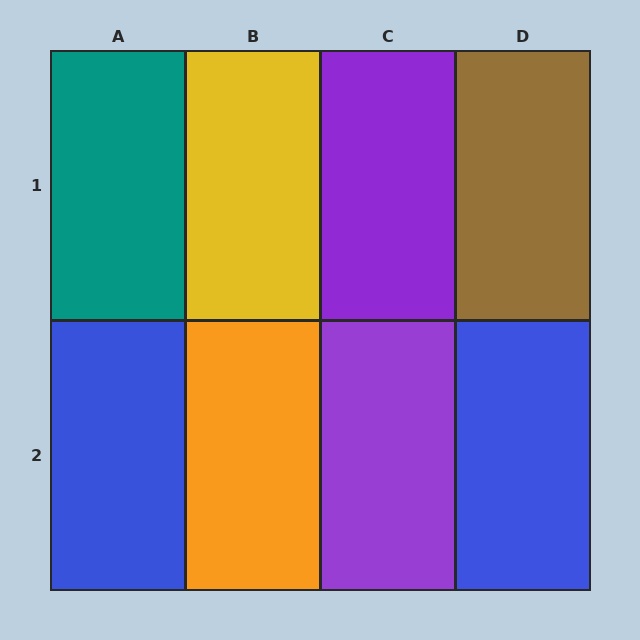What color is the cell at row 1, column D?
Brown.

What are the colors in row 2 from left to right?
Blue, orange, purple, blue.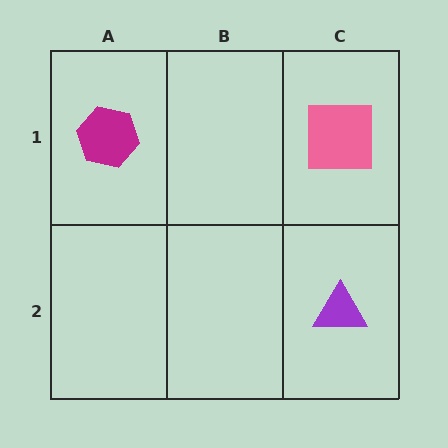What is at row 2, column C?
A purple triangle.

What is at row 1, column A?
A magenta hexagon.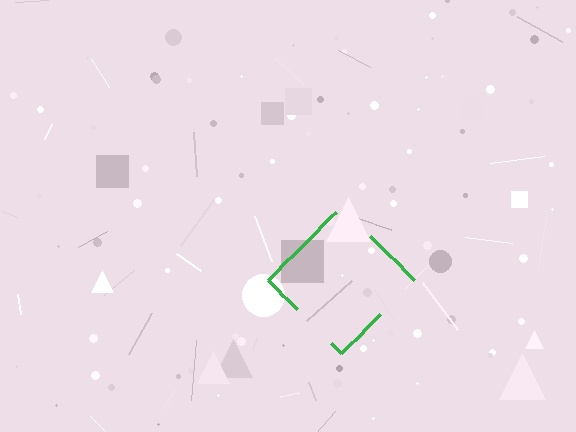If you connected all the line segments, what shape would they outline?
They would outline a diamond.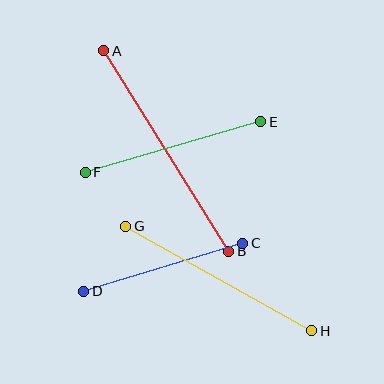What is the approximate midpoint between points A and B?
The midpoint is at approximately (166, 151) pixels.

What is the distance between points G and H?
The distance is approximately 213 pixels.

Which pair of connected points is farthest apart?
Points A and B are farthest apart.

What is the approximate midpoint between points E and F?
The midpoint is at approximately (173, 147) pixels.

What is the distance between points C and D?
The distance is approximately 166 pixels.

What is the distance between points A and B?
The distance is approximately 237 pixels.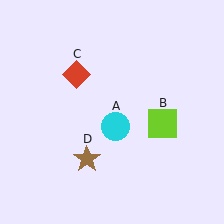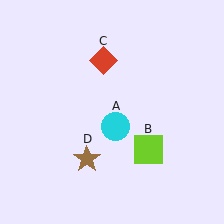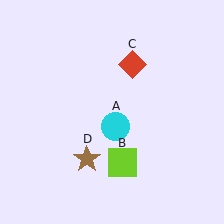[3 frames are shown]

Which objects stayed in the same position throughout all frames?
Cyan circle (object A) and brown star (object D) remained stationary.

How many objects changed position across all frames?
2 objects changed position: lime square (object B), red diamond (object C).